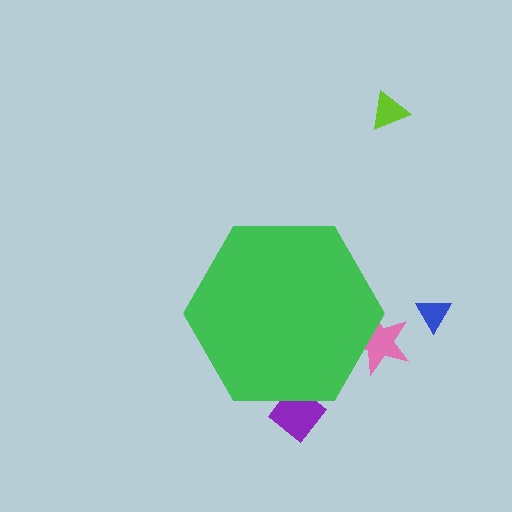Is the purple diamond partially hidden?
Yes, the purple diamond is partially hidden behind the green hexagon.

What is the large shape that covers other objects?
A green hexagon.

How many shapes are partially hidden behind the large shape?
2 shapes are partially hidden.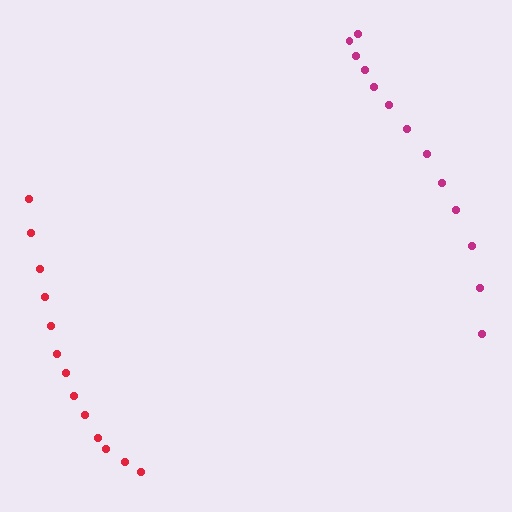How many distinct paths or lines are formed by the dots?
There are 2 distinct paths.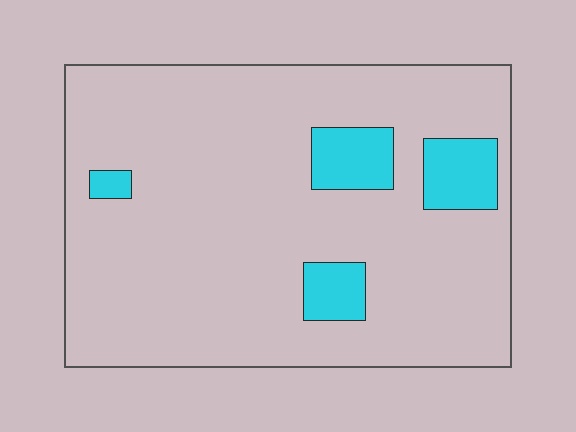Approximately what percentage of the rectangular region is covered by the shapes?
Approximately 10%.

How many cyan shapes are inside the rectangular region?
4.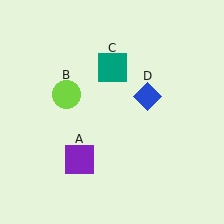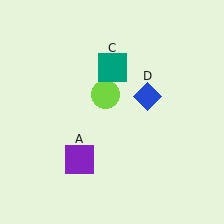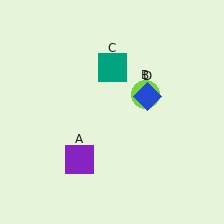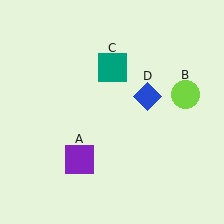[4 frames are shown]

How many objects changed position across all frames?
1 object changed position: lime circle (object B).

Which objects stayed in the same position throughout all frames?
Purple square (object A) and teal square (object C) and blue diamond (object D) remained stationary.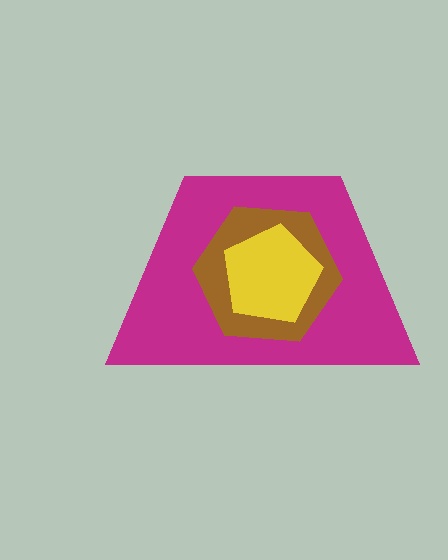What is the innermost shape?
The yellow pentagon.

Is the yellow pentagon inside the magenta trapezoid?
Yes.